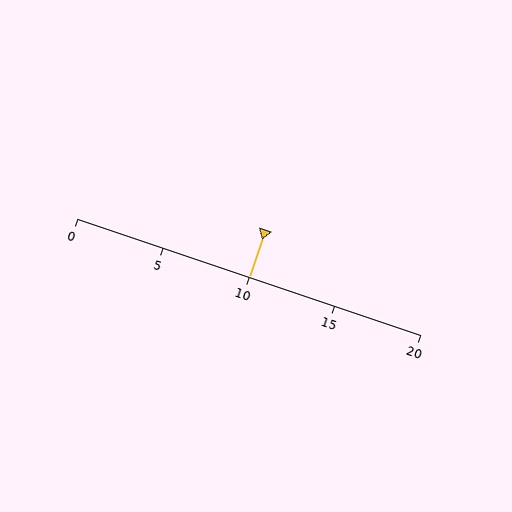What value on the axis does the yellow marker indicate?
The marker indicates approximately 10.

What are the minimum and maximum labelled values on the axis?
The axis runs from 0 to 20.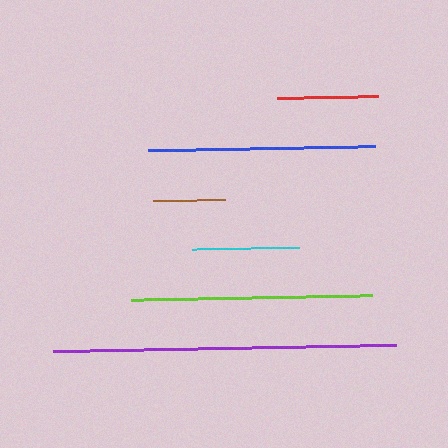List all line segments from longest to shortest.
From longest to shortest: purple, lime, blue, cyan, red, brown.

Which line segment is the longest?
The purple line is the longest at approximately 343 pixels.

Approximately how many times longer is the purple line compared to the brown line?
The purple line is approximately 4.8 times the length of the brown line.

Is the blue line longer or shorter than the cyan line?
The blue line is longer than the cyan line.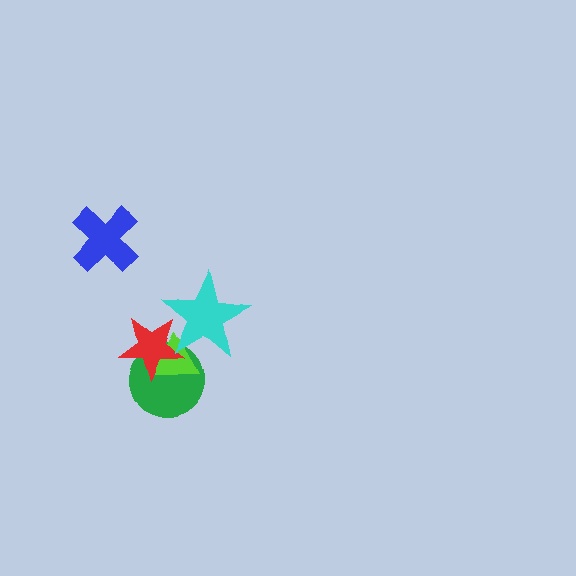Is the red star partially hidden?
Yes, it is partially covered by another shape.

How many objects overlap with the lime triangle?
3 objects overlap with the lime triangle.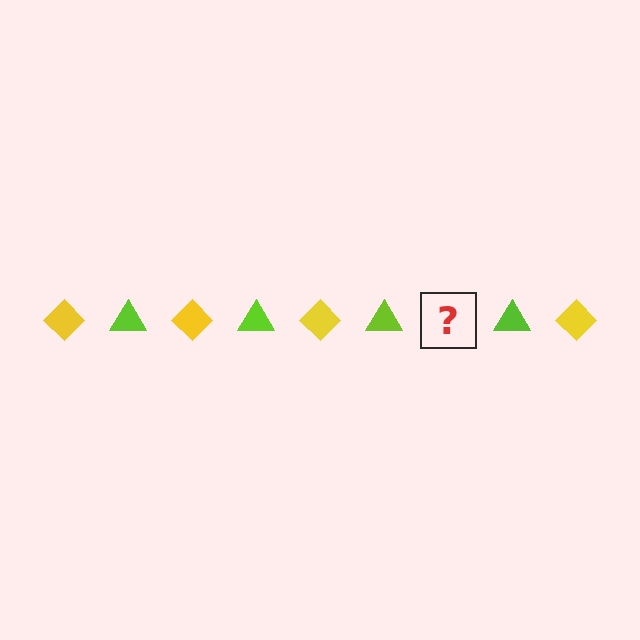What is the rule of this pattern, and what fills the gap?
The rule is that the pattern alternates between yellow diamond and lime triangle. The gap should be filled with a yellow diamond.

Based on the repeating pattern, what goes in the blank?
The blank should be a yellow diamond.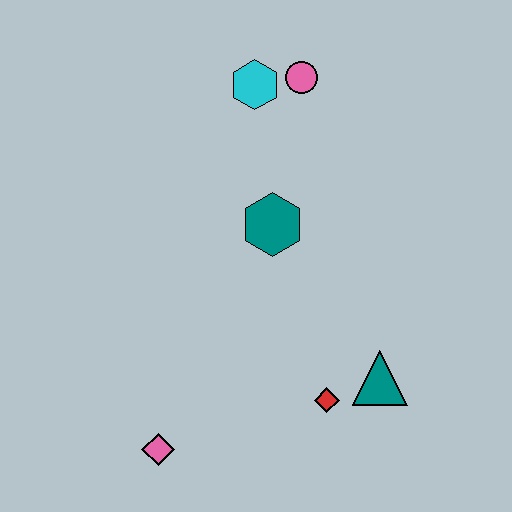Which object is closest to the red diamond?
The teal triangle is closest to the red diamond.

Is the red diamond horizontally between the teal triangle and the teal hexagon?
Yes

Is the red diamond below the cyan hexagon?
Yes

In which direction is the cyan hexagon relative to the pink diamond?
The cyan hexagon is above the pink diamond.